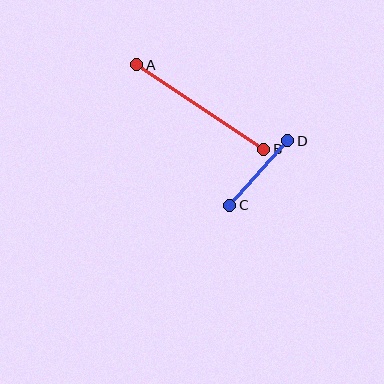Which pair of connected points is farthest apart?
Points A and B are farthest apart.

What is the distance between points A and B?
The distance is approximately 153 pixels.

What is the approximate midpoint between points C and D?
The midpoint is at approximately (259, 173) pixels.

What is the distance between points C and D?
The distance is approximately 87 pixels.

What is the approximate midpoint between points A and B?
The midpoint is at approximately (200, 107) pixels.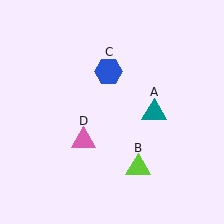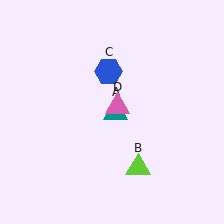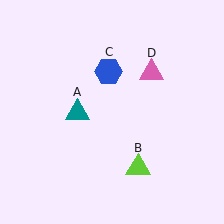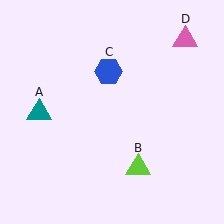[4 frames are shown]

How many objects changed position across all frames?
2 objects changed position: teal triangle (object A), pink triangle (object D).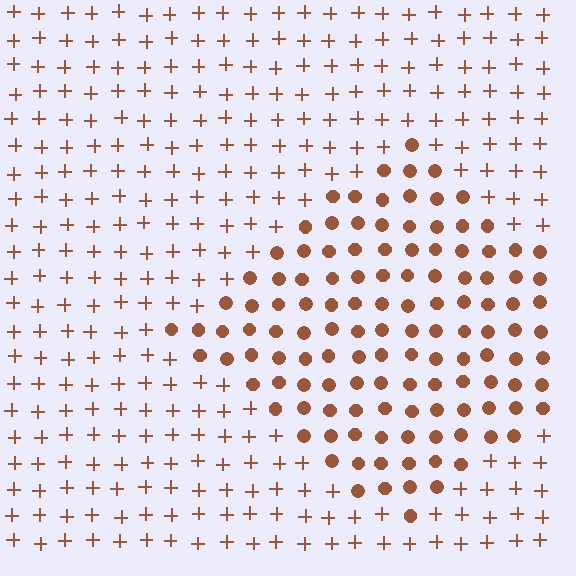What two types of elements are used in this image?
The image uses circles inside the diamond region and plus signs outside it.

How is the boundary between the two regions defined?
The boundary is defined by a change in element shape: circles inside vs. plus signs outside. All elements share the same color and spacing.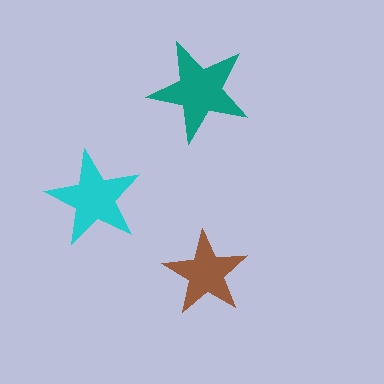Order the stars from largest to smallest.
the teal one, the cyan one, the brown one.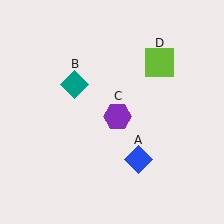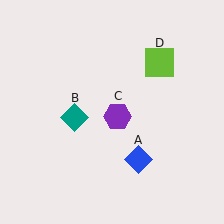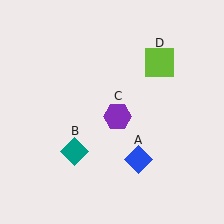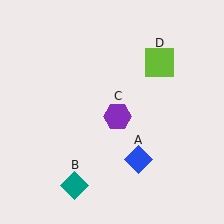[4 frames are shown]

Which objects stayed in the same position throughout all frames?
Blue diamond (object A) and purple hexagon (object C) and lime square (object D) remained stationary.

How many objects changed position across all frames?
1 object changed position: teal diamond (object B).